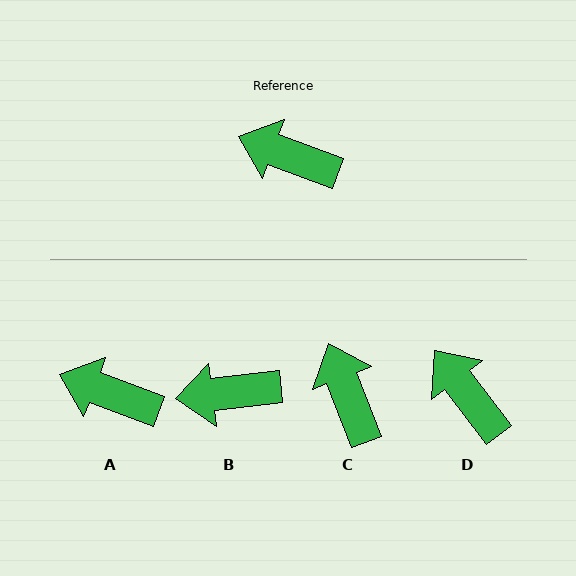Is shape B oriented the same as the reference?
No, it is off by about 27 degrees.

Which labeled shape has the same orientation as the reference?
A.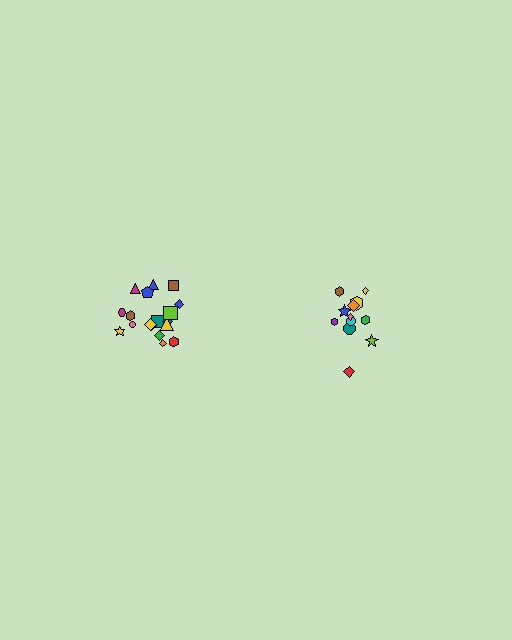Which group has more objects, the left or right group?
The left group.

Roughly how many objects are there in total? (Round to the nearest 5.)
Roughly 30 objects in total.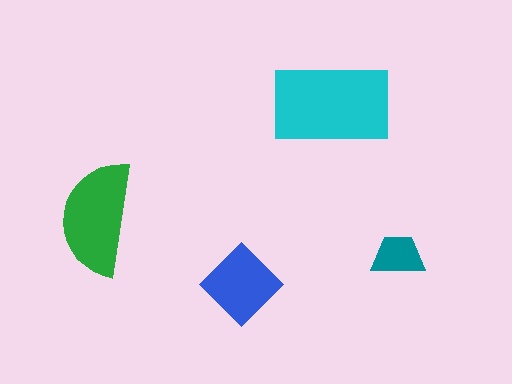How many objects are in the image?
There are 4 objects in the image.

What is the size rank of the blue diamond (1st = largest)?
3rd.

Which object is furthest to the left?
The green semicircle is leftmost.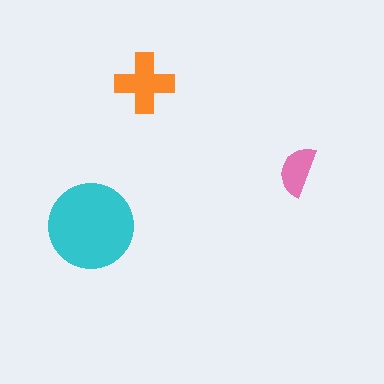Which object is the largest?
The cyan circle.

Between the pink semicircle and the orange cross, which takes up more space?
The orange cross.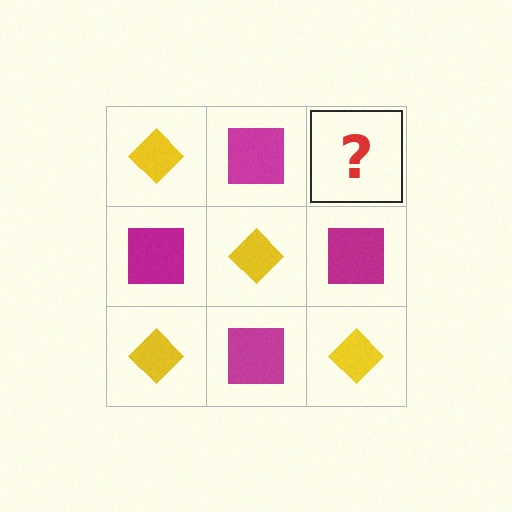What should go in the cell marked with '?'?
The missing cell should contain a yellow diamond.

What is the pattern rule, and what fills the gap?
The rule is that it alternates yellow diamond and magenta square in a checkerboard pattern. The gap should be filled with a yellow diamond.